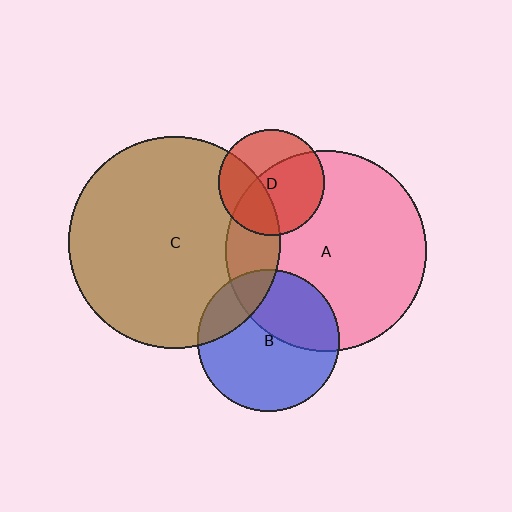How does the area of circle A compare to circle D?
Approximately 3.6 times.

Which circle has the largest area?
Circle C (brown).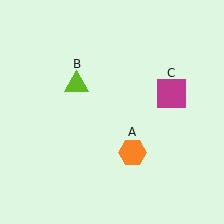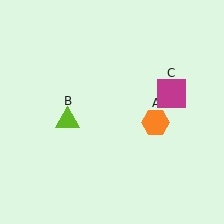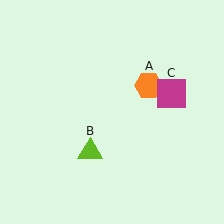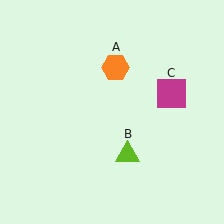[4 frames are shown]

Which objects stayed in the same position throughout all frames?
Magenta square (object C) remained stationary.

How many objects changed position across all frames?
2 objects changed position: orange hexagon (object A), lime triangle (object B).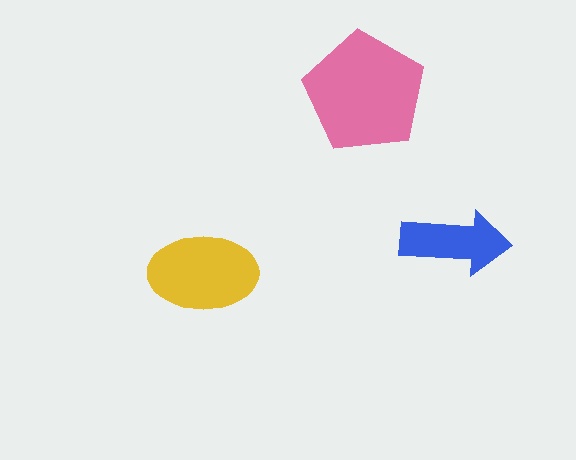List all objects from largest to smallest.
The pink pentagon, the yellow ellipse, the blue arrow.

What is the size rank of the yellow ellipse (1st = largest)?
2nd.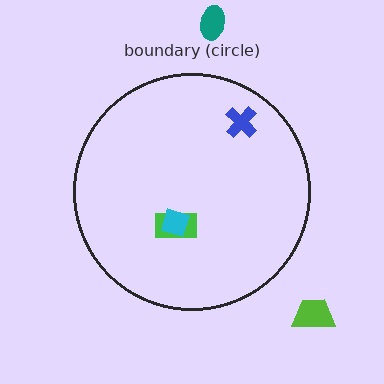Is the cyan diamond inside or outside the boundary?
Inside.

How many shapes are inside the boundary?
3 inside, 2 outside.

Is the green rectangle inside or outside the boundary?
Inside.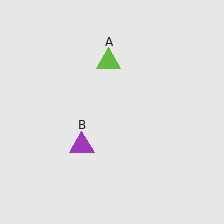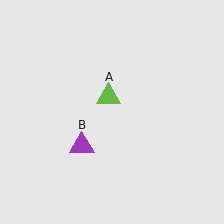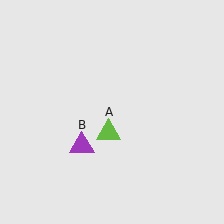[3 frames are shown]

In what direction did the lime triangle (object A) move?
The lime triangle (object A) moved down.